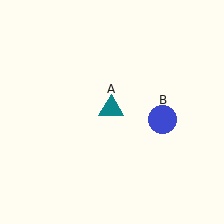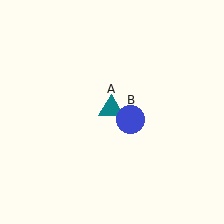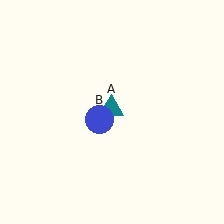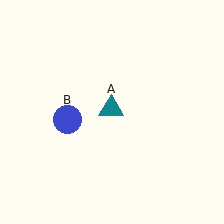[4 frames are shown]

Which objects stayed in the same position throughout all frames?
Teal triangle (object A) remained stationary.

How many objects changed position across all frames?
1 object changed position: blue circle (object B).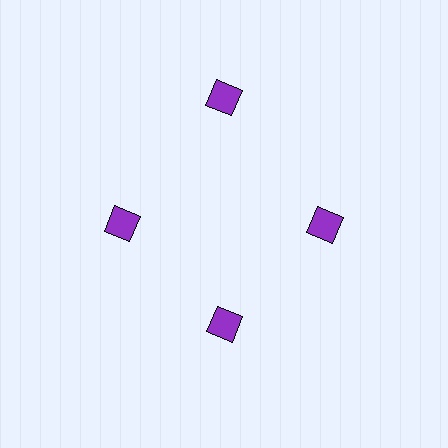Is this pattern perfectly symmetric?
No. The 4 purple squares are arranged in a ring, but one element near the 12 o'clock position is pushed outward from the center, breaking the 4-fold rotational symmetry.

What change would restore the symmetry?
The symmetry would be restored by moving it inward, back onto the ring so that all 4 squares sit at equal angles and equal distance from the center.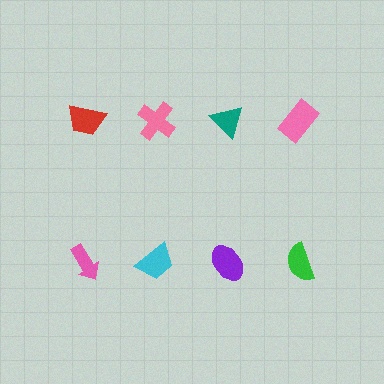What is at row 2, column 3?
A purple ellipse.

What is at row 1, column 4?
A pink rectangle.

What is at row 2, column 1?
A pink arrow.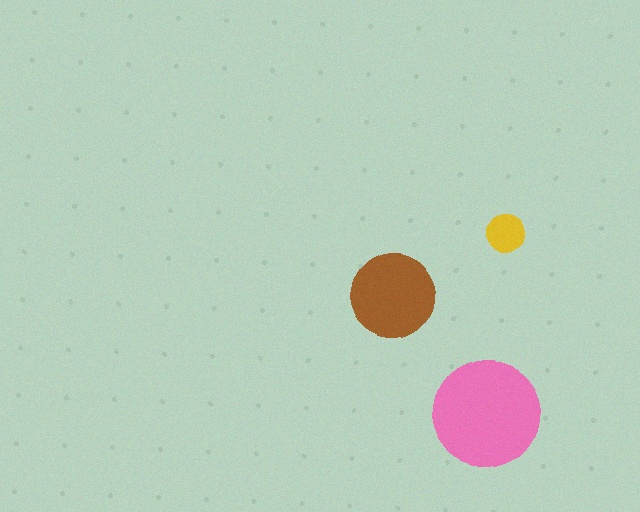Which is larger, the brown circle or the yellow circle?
The brown one.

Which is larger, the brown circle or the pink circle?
The pink one.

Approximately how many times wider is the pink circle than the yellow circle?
About 3 times wider.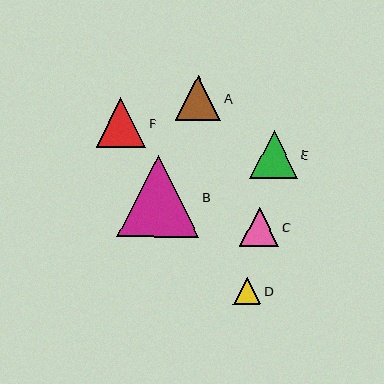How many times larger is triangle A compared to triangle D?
Triangle A is approximately 1.7 times the size of triangle D.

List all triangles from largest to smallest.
From largest to smallest: B, F, E, A, C, D.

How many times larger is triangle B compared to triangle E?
Triangle B is approximately 1.7 times the size of triangle E.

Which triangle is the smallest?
Triangle D is the smallest with a size of approximately 27 pixels.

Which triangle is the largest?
Triangle B is the largest with a size of approximately 82 pixels.